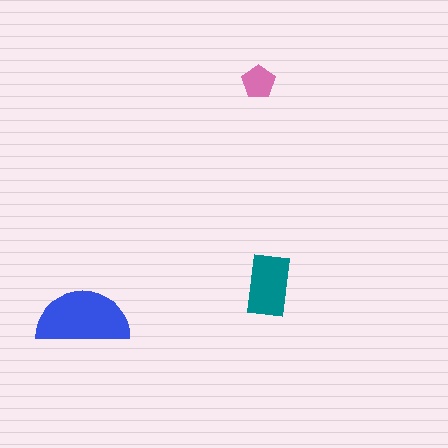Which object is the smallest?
The pink pentagon.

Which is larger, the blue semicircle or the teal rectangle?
The blue semicircle.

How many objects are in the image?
There are 3 objects in the image.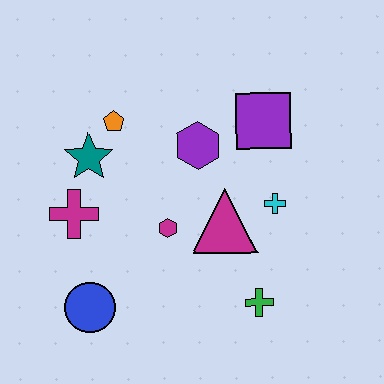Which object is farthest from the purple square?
The blue circle is farthest from the purple square.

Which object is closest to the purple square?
The purple hexagon is closest to the purple square.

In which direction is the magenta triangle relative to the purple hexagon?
The magenta triangle is below the purple hexagon.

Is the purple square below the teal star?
No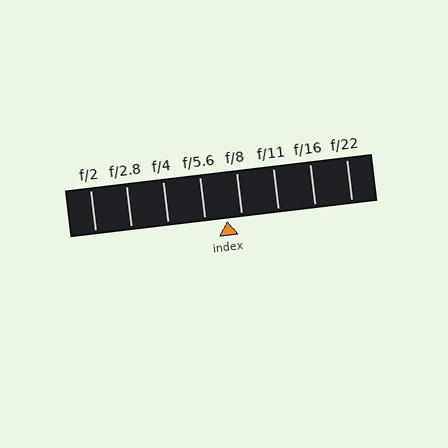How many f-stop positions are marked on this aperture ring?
There are 8 f-stop positions marked.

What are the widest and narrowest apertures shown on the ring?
The widest aperture shown is f/2 and the narrowest is f/22.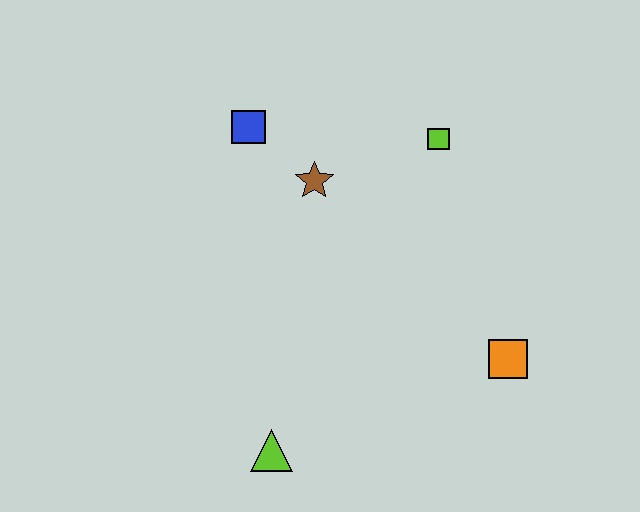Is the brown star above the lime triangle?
Yes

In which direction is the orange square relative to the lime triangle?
The orange square is to the right of the lime triangle.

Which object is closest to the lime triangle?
The orange square is closest to the lime triangle.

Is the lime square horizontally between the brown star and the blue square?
No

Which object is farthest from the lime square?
The lime triangle is farthest from the lime square.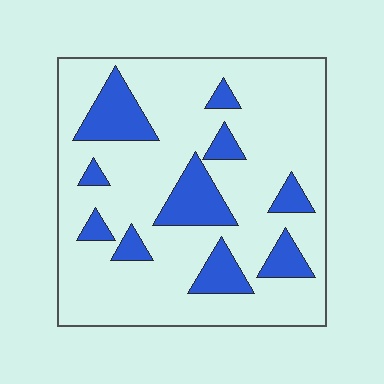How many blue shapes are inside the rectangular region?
10.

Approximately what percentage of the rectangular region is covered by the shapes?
Approximately 20%.